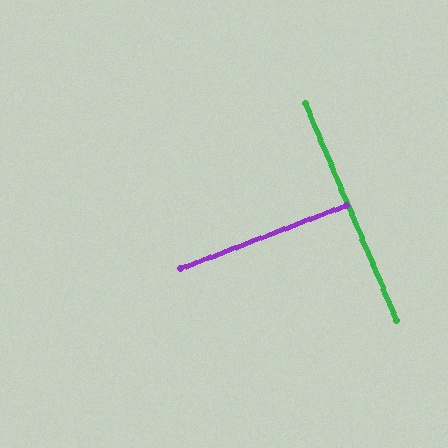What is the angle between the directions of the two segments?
Approximately 88 degrees.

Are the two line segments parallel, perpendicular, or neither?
Perpendicular — they meet at approximately 88°.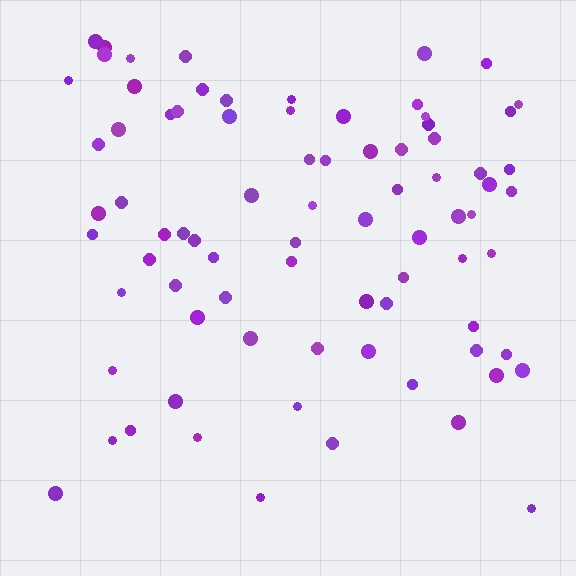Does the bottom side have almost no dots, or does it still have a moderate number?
Still a moderate number, just noticeably fewer than the top.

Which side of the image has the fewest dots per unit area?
The bottom.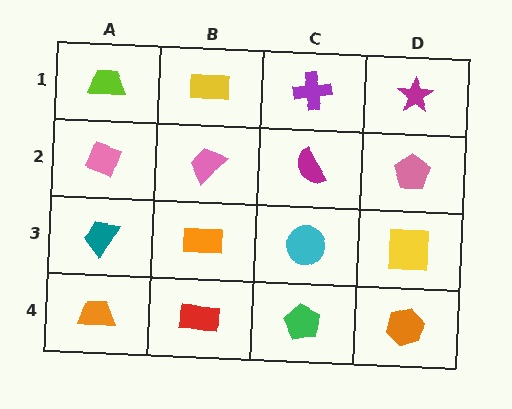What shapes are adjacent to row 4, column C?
A cyan circle (row 3, column C), a red rectangle (row 4, column B), an orange hexagon (row 4, column D).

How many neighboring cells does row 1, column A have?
2.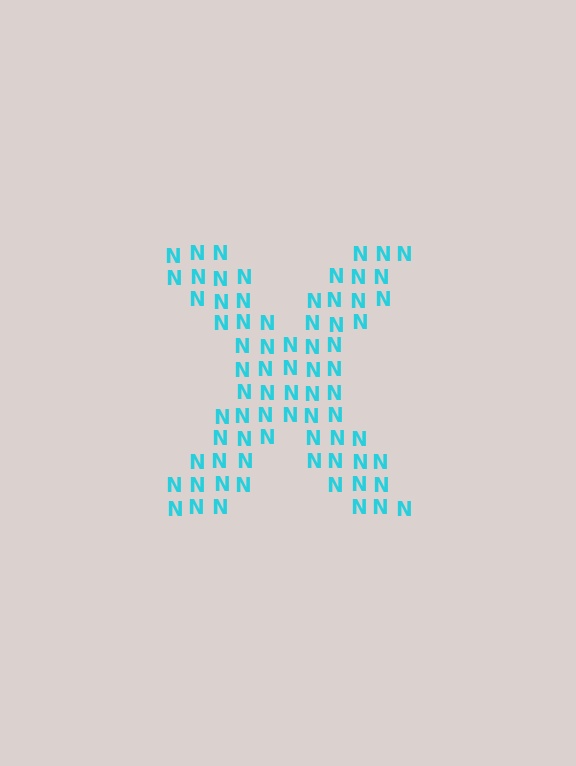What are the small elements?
The small elements are letter N's.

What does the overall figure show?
The overall figure shows the letter X.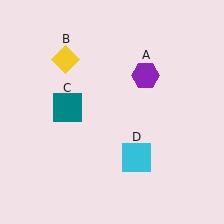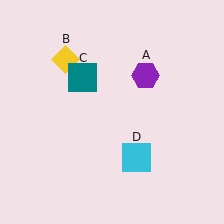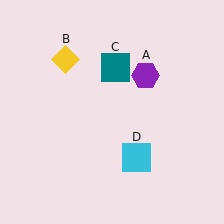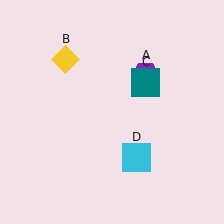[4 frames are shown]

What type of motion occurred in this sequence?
The teal square (object C) rotated clockwise around the center of the scene.